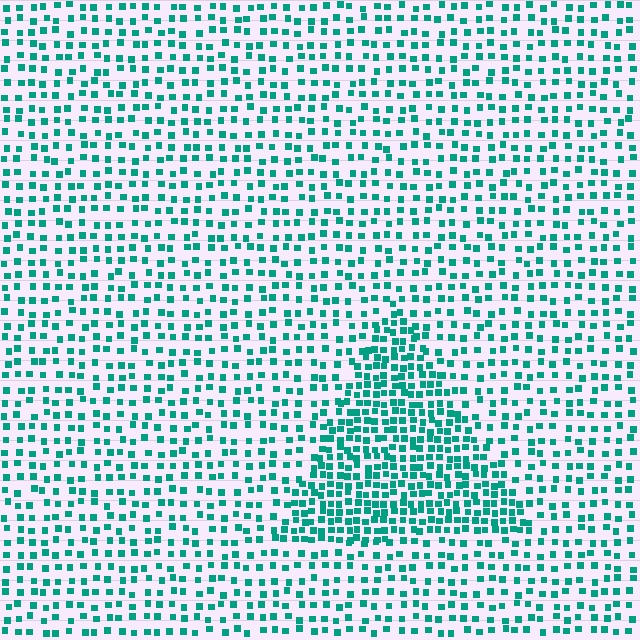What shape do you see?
I see a triangle.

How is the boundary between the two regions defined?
The boundary is defined by a change in element density (approximately 2.0x ratio). All elements are the same color, size, and shape.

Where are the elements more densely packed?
The elements are more densely packed inside the triangle boundary.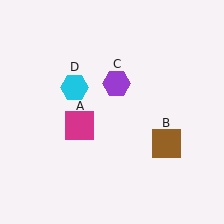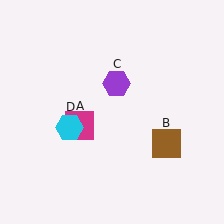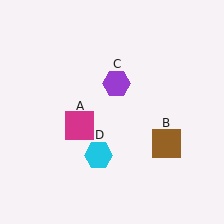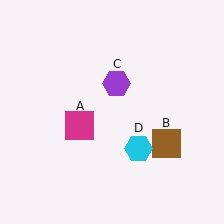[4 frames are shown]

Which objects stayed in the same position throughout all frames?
Magenta square (object A) and brown square (object B) and purple hexagon (object C) remained stationary.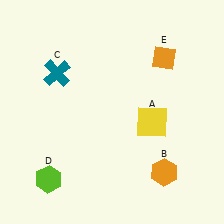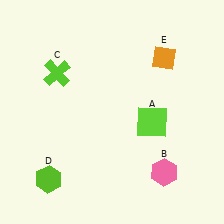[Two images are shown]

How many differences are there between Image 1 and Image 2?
There are 3 differences between the two images.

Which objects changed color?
A changed from yellow to lime. B changed from orange to pink. C changed from teal to lime.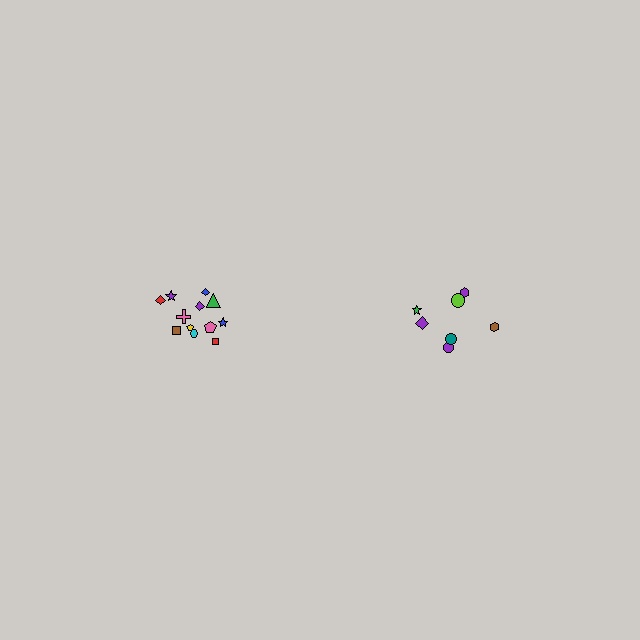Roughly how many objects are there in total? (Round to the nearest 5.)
Roughly 20 objects in total.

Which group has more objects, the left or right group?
The left group.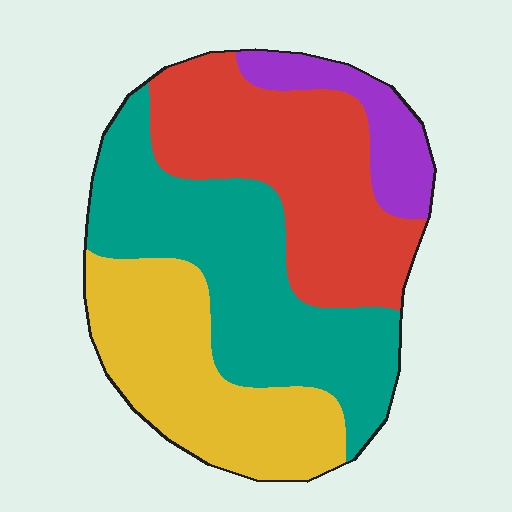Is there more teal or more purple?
Teal.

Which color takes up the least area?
Purple, at roughly 10%.